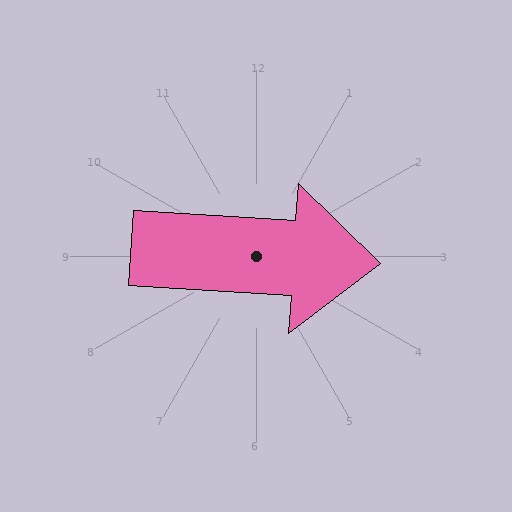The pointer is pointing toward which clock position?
Roughly 3 o'clock.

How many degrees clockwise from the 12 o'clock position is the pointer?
Approximately 94 degrees.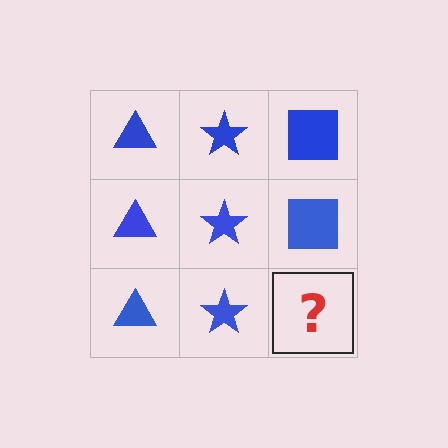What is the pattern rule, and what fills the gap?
The rule is that each column has a consistent shape. The gap should be filled with a blue square.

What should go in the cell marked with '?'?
The missing cell should contain a blue square.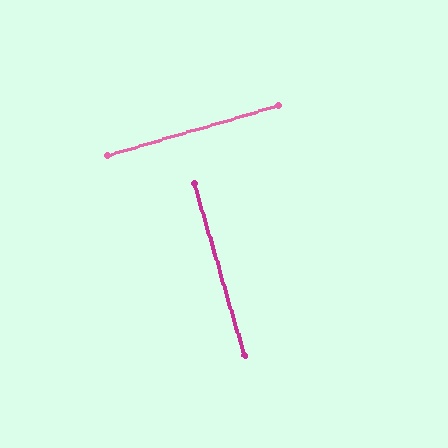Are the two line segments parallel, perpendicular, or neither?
Perpendicular — they meet at approximately 90°.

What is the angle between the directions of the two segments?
Approximately 90 degrees.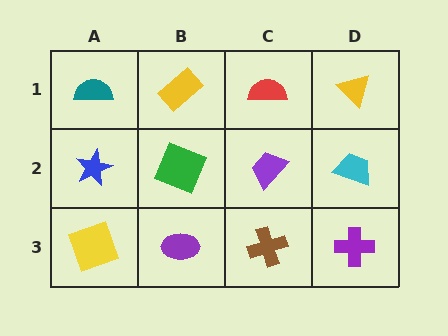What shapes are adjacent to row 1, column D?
A cyan trapezoid (row 2, column D), a red semicircle (row 1, column C).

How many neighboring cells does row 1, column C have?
3.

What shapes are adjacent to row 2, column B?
A yellow rectangle (row 1, column B), a purple ellipse (row 3, column B), a blue star (row 2, column A), a purple trapezoid (row 2, column C).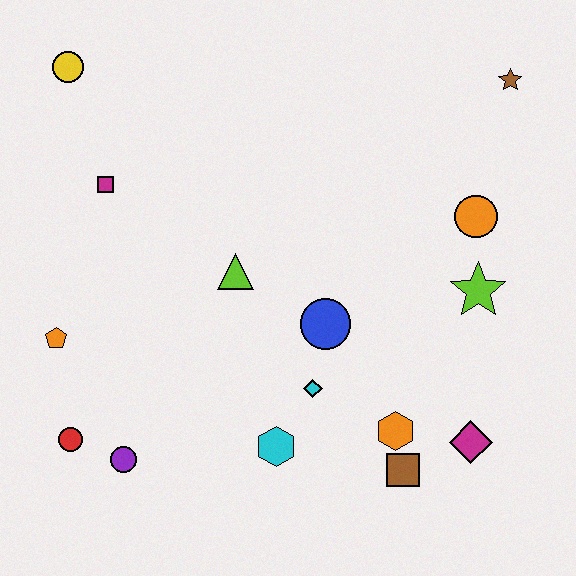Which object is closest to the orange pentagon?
The red circle is closest to the orange pentagon.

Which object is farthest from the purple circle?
The brown star is farthest from the purple circle.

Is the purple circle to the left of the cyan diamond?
Yes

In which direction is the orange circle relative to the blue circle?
The orange circle is to the right of the blue circle.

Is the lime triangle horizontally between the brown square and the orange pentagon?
Yes